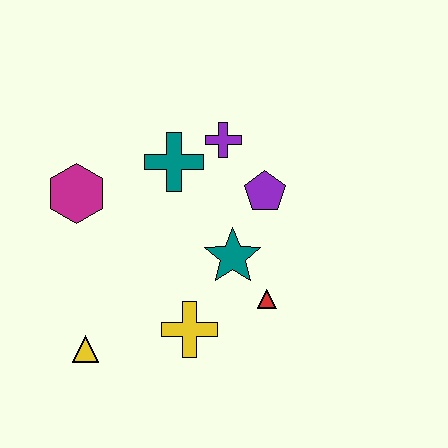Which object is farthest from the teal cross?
The yellow triangle is farthest from the teal cross.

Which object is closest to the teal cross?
The purple cross is closest to the teal cross.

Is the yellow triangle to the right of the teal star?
No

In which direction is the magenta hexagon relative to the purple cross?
The magenta hexagon is to the left of the purple cross.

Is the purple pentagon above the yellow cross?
Yes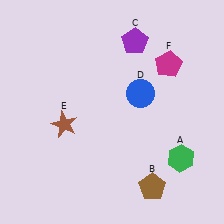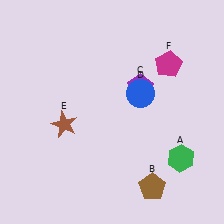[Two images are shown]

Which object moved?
The purple pentagon (C) moved down.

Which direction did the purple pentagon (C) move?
The purple pentagon (C) moved down.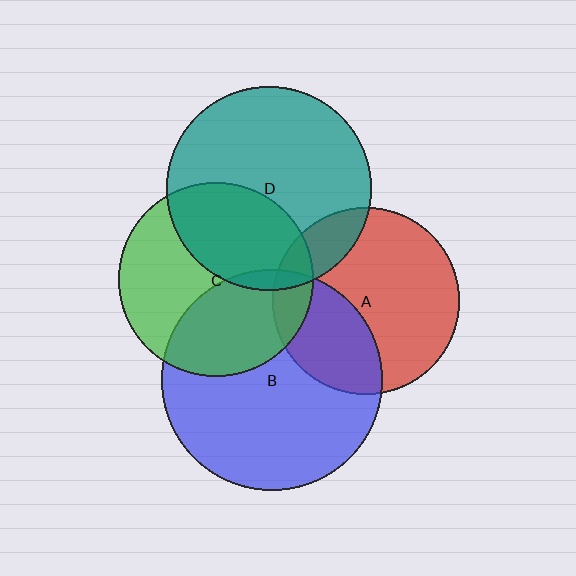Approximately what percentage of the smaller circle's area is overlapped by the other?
Approximately 35%.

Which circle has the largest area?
Circle B (blue).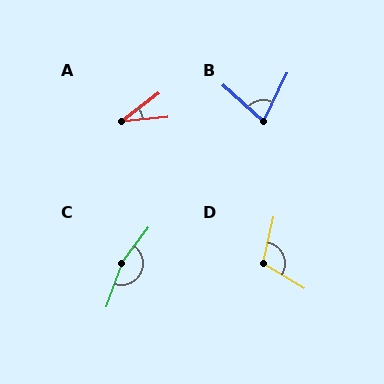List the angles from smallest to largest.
A (32°), B (74°), D (109°), C (162°).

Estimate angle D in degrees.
Approximately 109 degrees.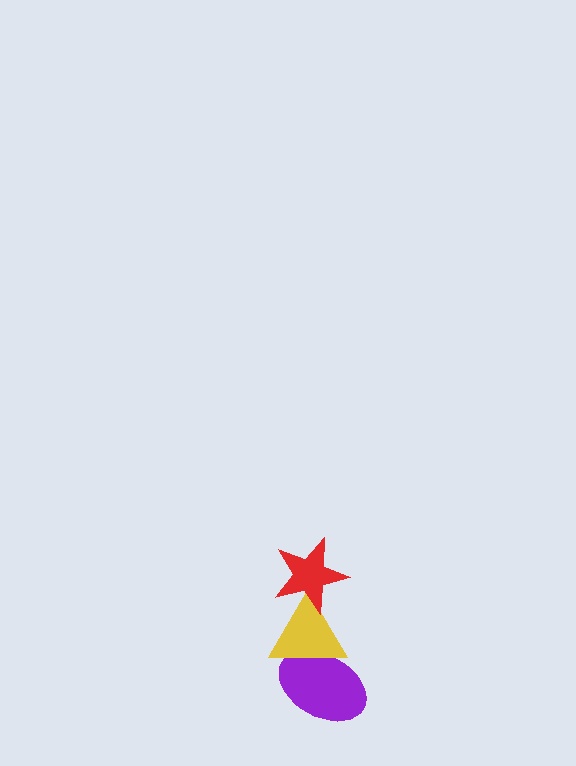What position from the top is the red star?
The red star is 1st from the top.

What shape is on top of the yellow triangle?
The red star is on top of the yellow triangle.